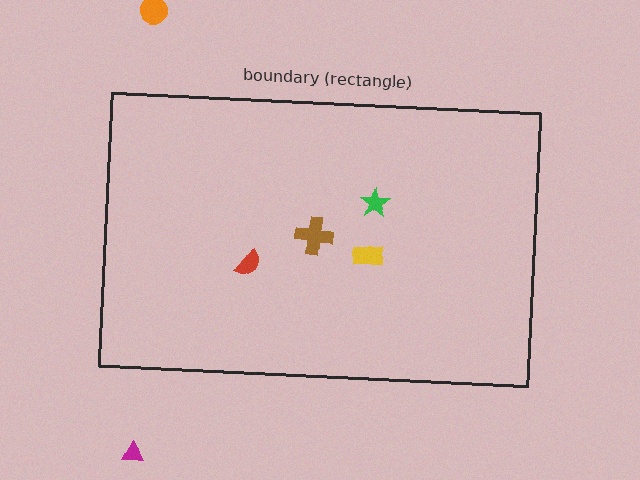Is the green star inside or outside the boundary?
Inside.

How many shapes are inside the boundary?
4 inside, 2 outside.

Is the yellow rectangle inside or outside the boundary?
Inside.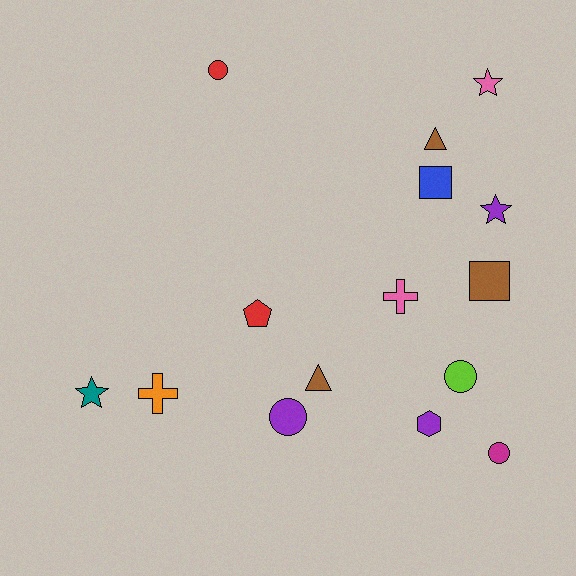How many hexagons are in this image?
There is 1 hexagon.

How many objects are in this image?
There are 15 objects.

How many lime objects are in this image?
There is 1 lime object.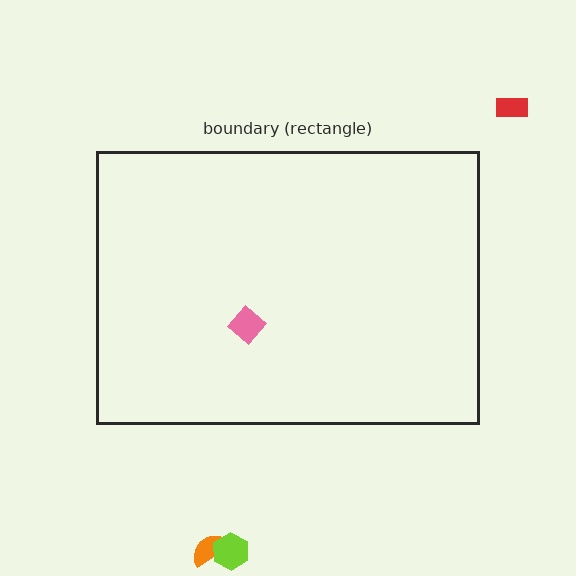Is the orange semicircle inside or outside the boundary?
Outside.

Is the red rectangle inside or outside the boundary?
Outside.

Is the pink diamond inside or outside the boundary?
Inside.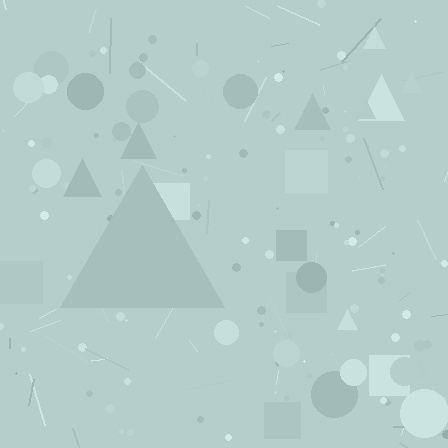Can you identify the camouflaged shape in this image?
The camouflaged shape is a triangle.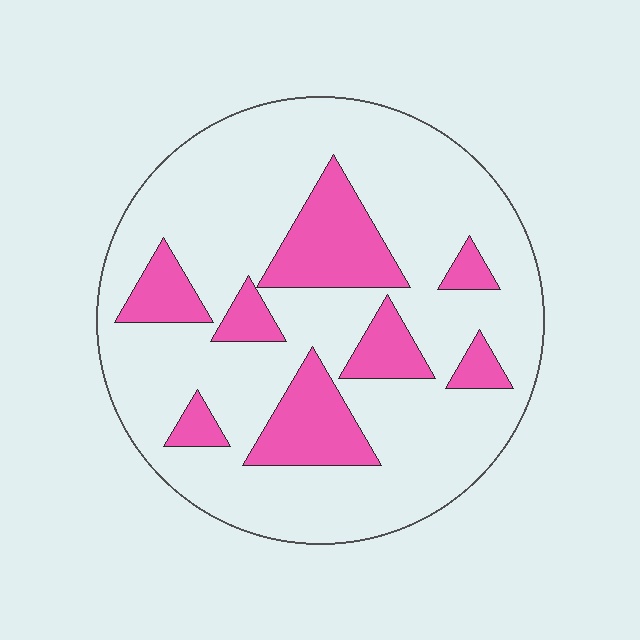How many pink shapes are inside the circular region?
8.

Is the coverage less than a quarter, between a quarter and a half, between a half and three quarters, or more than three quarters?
Less than a quarter.